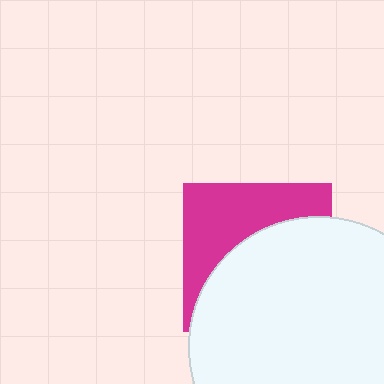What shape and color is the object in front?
The object in front is a white circle.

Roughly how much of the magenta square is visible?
A small part of it is visible (roughly 41%).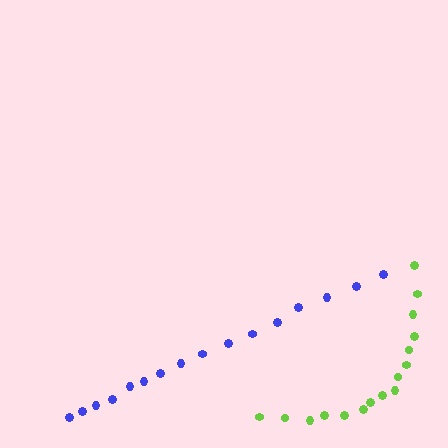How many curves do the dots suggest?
There are 2 distinct paths.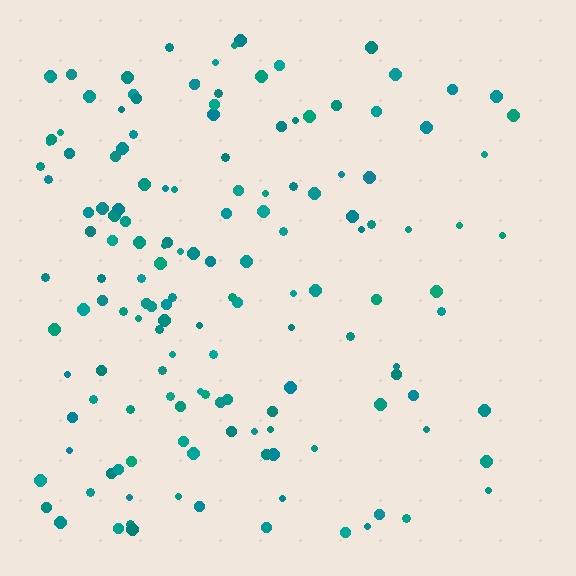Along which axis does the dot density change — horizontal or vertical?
Horizontal.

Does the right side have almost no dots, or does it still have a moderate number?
Still a moderate number, just noticeably fewer than the left.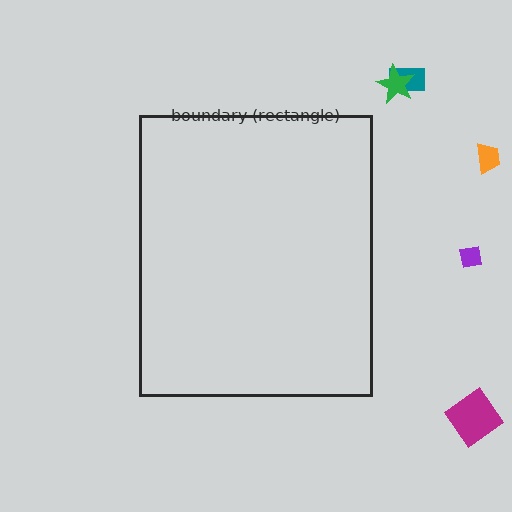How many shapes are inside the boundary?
0 inside, 5 outside.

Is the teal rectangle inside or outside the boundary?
Outside.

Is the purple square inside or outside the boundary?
Outside.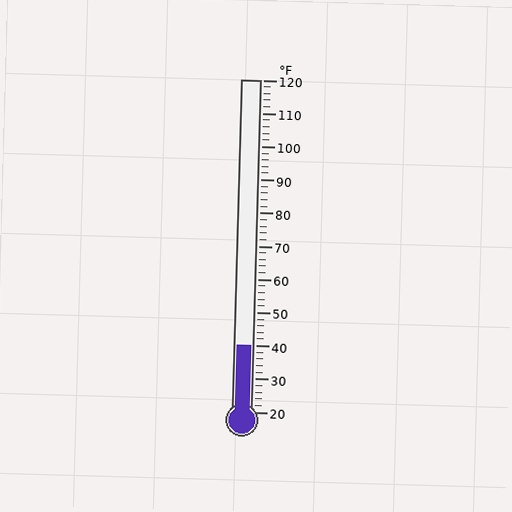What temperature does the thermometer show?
The thermometer shows approximately 40°F.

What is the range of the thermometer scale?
The thermometer scale ranges from 20°F to 120°F.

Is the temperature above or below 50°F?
The temperature is below 50°F.